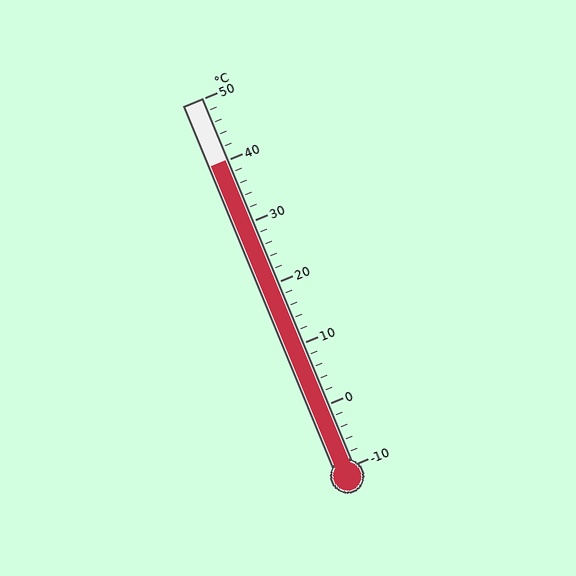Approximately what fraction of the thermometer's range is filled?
The thermometer is filled to approximately 85% of its range.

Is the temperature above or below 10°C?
The temperature is above 10°C.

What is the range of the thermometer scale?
The thermometer scale ranges from -10°C to 50°C.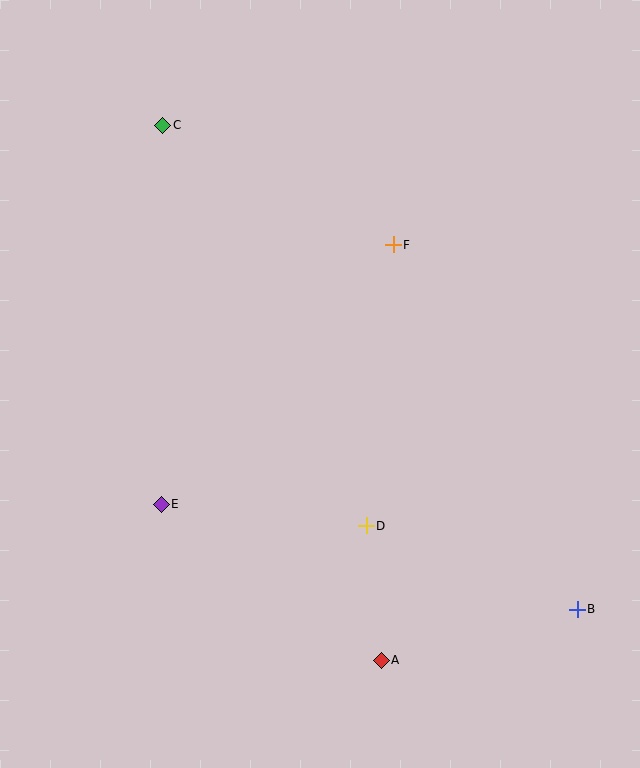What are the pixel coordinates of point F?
Point F is at (393, 245).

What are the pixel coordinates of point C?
Point C is at (163, 125).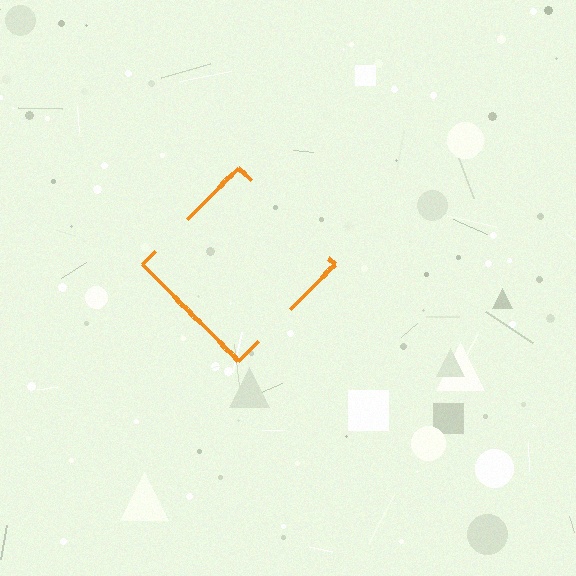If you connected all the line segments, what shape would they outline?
They would outline a diamond.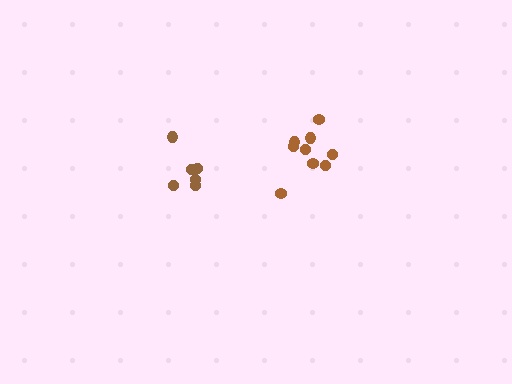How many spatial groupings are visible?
There are 2 spatial groupings.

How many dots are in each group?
Group 1: 6 dots, Group 2: 9 dots (15 total).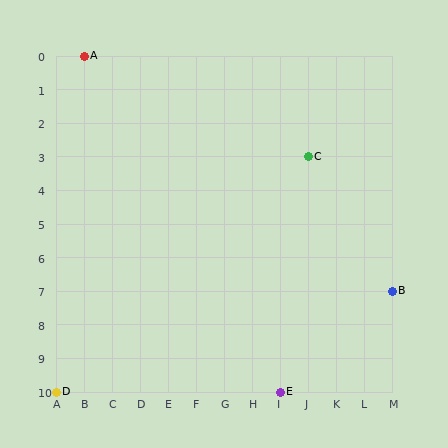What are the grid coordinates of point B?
Point B is at grid coordinates (M, 7).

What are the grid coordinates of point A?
Point A is at grid coordinates (B, 0).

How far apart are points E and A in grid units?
Points E and A are 7 columns and 10 rows apart (about 12.2 grid units diagonally).